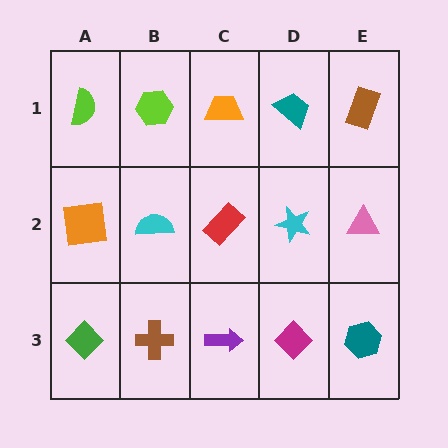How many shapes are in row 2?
5 shapes.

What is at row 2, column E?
A pink triangle.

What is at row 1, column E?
A brown rectangle.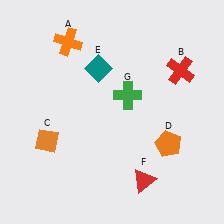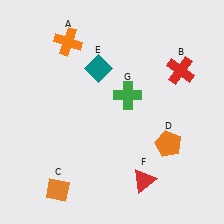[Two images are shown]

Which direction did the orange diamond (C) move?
The orange diamond (C) moved down.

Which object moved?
The orange diamond (C) moved down.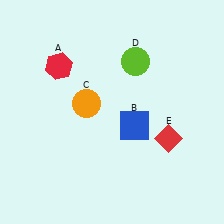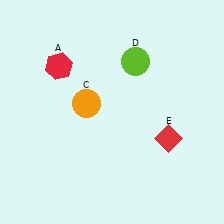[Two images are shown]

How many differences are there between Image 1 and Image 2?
There is 1 difference between the two images.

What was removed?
The blue square (B) was removed in Image 2.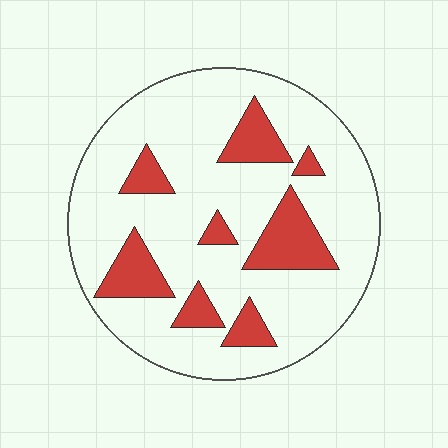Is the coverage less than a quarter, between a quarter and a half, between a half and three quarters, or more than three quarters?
Less than a quarter.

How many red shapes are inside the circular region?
8.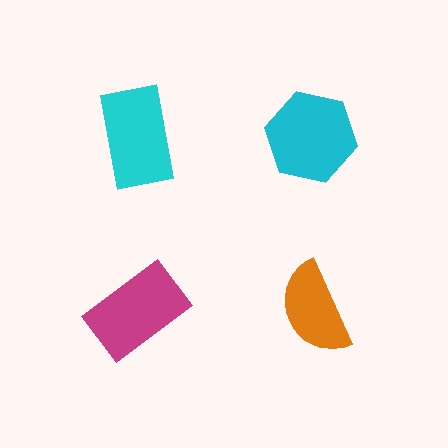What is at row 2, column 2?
An orange semicircle.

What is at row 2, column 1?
A magenta rectangle.